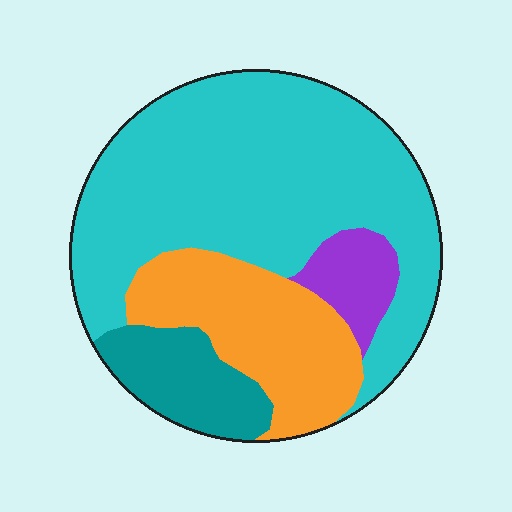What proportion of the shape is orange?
Orange covers 22% of the shape.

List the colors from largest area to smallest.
From largest to smallest: cyan, orange, teal, purple.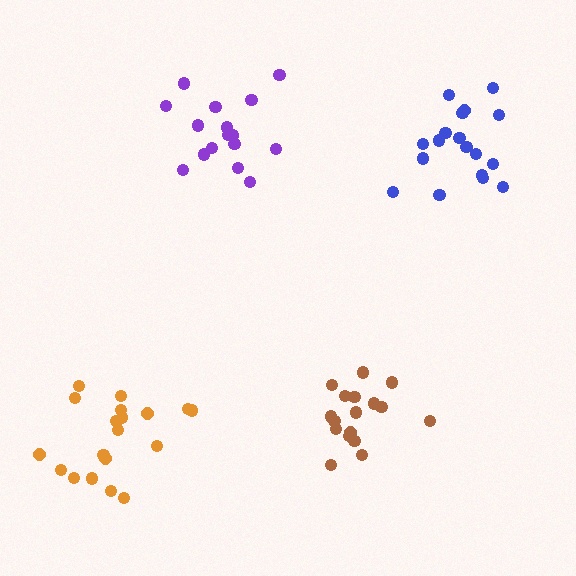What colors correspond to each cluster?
The clusters are colored: brown, orange, purple, blue.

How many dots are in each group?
Group 1: 18 dots, Group 2: 19 dots, Group 3: 16 dots, Group 4: 18 dots (71 total).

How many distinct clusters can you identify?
There are 4 distinct clusters.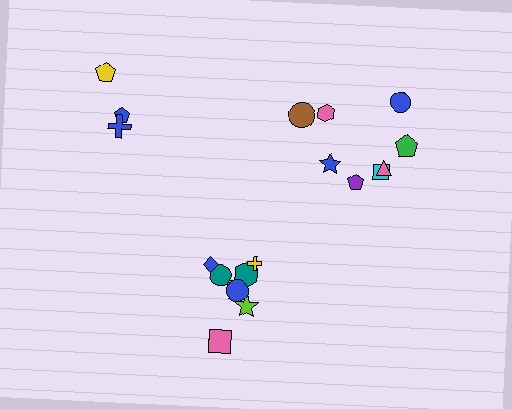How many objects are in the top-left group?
There are 3 objects.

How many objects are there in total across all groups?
There are 19 objects.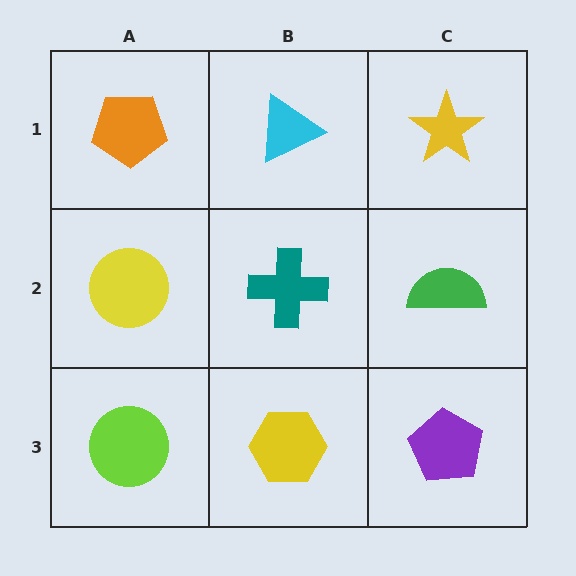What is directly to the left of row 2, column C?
A teal cross.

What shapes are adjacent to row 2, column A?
An orange pentagon (row 1, column A), a lime circle (row 3, column A), a teal cross (row 2, column B).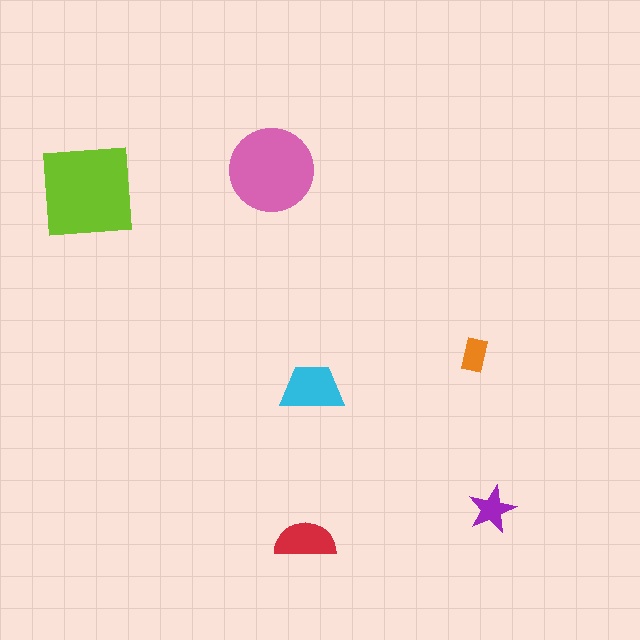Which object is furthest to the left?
The lime square is leftmost.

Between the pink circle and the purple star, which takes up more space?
The pink circle.